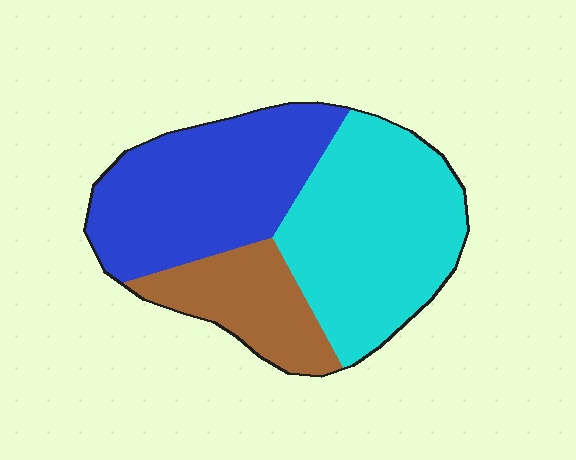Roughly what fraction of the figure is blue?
Blue covers around 40% of the figure.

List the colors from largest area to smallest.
From largest to smallest: cyan, blue, brown.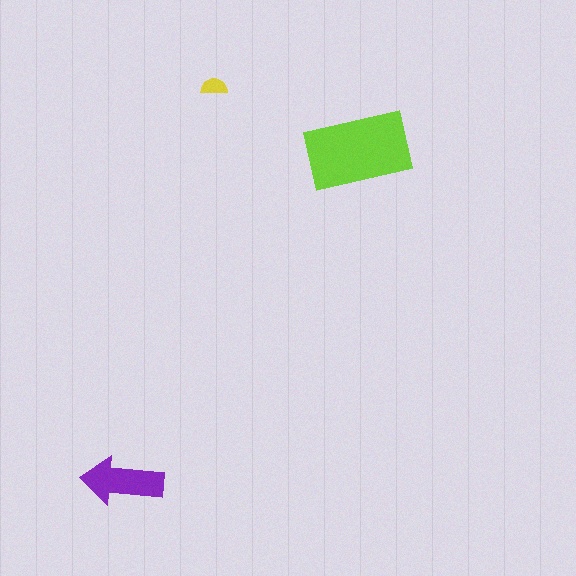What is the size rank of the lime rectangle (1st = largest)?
1st.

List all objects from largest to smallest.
The lime rectangle, the purple arrow, the yellow semicircle.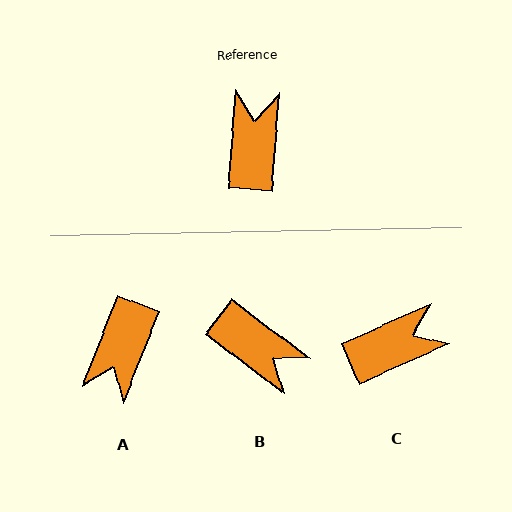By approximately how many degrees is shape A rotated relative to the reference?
Approximately 162 degrees counter-clockwise.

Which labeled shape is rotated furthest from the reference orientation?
A, about 162 degrees away.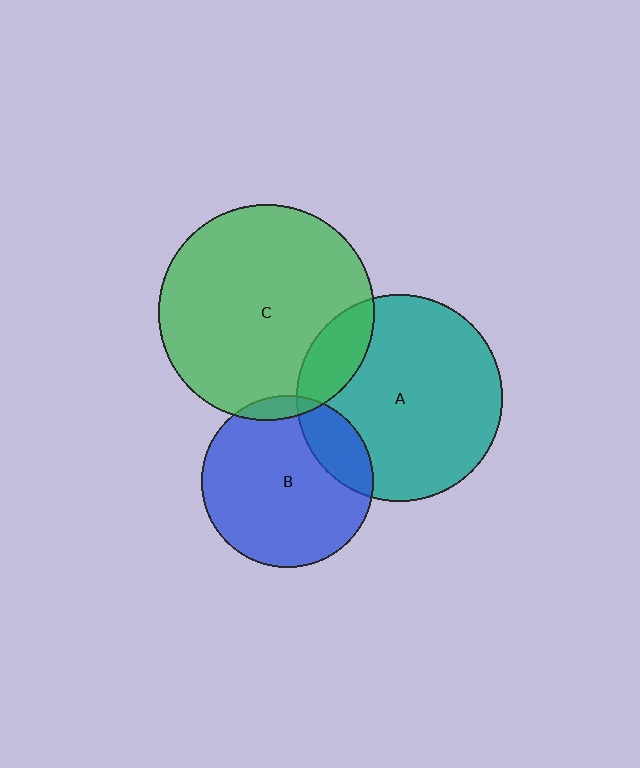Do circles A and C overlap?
Yes.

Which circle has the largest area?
Circle C (green).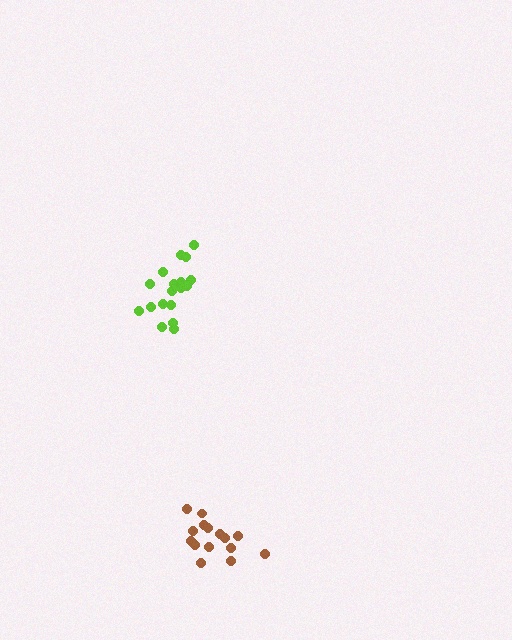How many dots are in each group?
Group 1: 20 dots, Group 2: 15 dots (35 total).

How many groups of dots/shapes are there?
There are 2 groups.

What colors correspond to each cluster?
The clusters are colored: lime, brown.